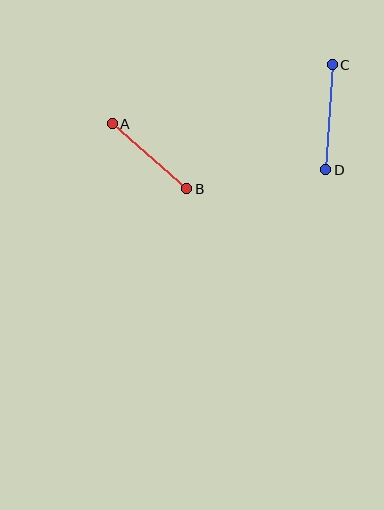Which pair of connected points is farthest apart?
Points C and D are farthest apart.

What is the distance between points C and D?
The distance is approximately 105 pixels.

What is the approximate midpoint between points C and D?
The midpoint is at approximately (329, 117) pixels.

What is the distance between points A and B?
The distance is approximately 98 pixels.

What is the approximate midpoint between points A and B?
The midpoint is at approximately (150, 156) pixels.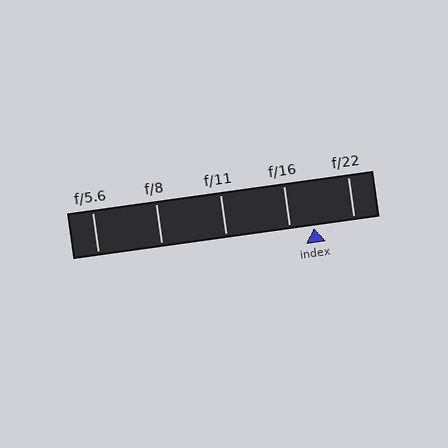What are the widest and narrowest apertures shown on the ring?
The widest aperture shown is f/5.6 and the narrowest is f/22.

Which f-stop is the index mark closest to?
The index mark is closest to f/16.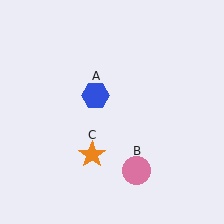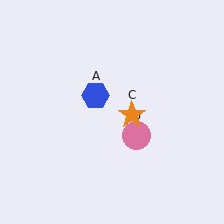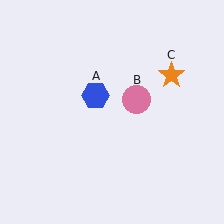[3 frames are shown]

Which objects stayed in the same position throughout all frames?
Blue hexagon (object A) remained stationary.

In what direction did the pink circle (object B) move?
The pink circle (object B) moved up.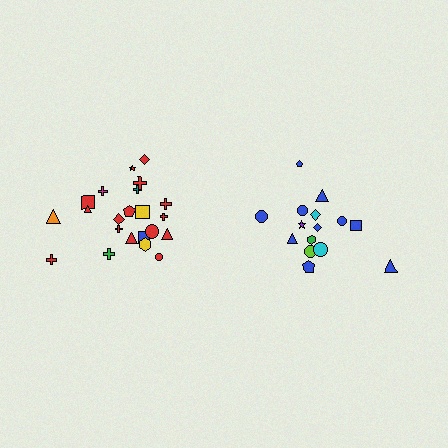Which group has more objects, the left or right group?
The left group.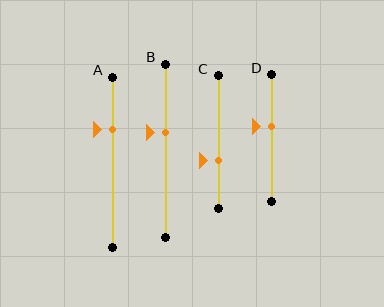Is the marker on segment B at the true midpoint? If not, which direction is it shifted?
No, the marker on segment B is shifted upward by about 11% of the segment length.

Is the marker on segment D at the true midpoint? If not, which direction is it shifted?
No, the marker on segment D is shifted upward by about 9% of the segment length.